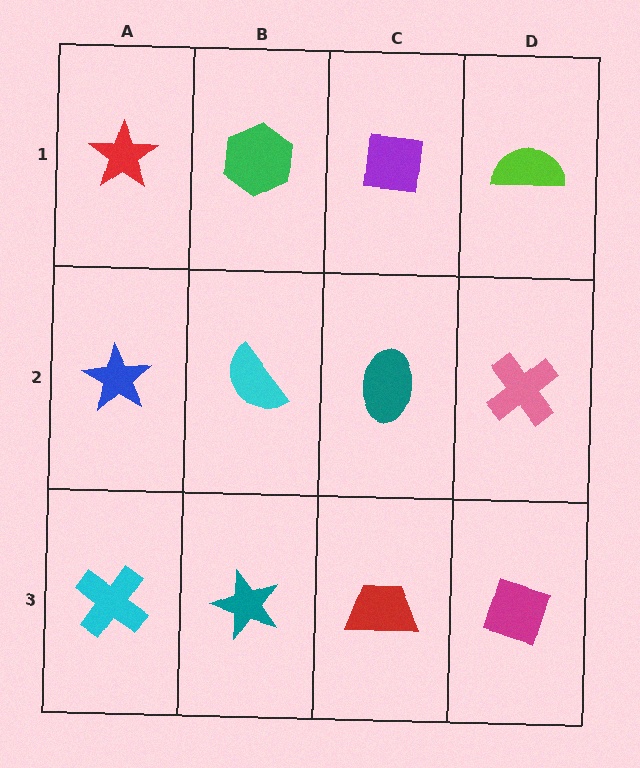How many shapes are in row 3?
4 shapes.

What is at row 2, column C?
A teal ellipse.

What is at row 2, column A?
A blue star.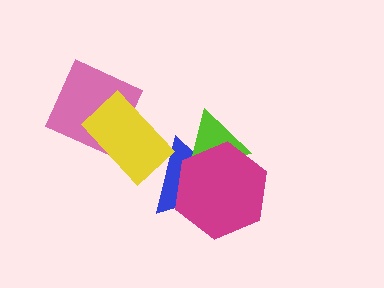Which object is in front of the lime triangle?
The magenta hexagon is in front of the lime triangle.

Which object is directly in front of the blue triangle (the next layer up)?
The lime triangle is directly in front of the blue triangle.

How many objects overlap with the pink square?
1 object overlaps with the pink square.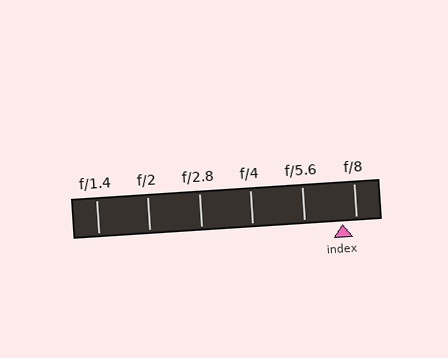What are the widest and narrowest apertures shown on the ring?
The widest aperture shown is f/1.4 and the narrowest is f/8.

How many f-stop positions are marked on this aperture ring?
There are 6 f-stop positions marked.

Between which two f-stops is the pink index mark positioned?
The index mark is between f/5.6 and f/8.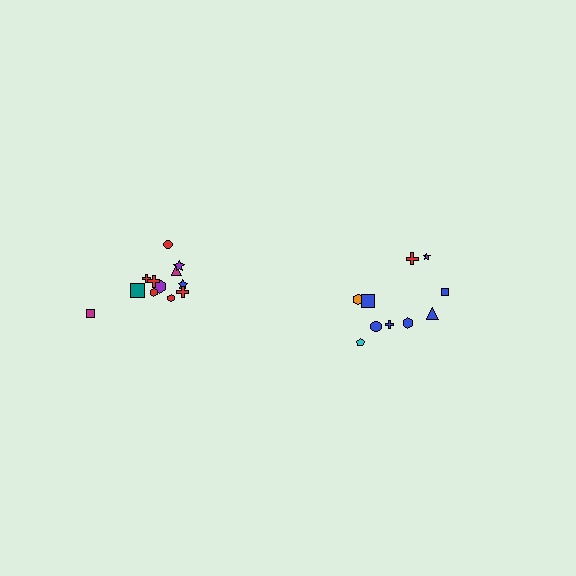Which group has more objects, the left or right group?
The left group.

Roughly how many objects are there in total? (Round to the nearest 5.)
Roughly 20 objects in total.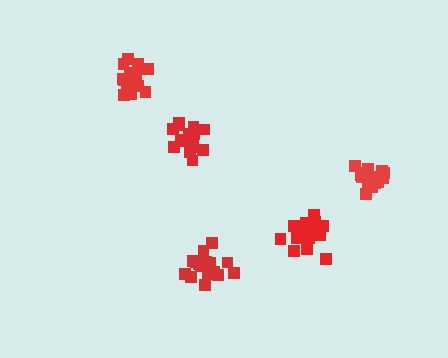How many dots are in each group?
Group 1: 19 dots, Group 2: 16 dots, Group 3: 16 dots, Group 4: 18 dots, Group 5: 17 dots (86 total).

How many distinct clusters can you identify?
There are 5 distinct clusters.